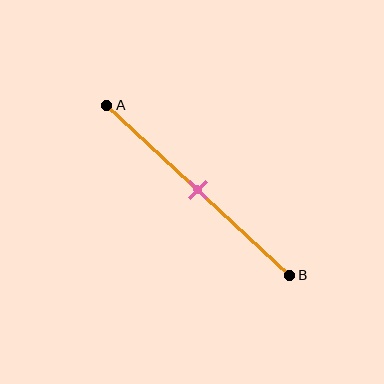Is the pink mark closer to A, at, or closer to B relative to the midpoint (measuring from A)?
The pink mark is approximately at the midpoint of segment AB.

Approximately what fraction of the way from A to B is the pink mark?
The pink mark is approximately 50% of the way from A to B.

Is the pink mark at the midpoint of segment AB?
Yes, the mark is approximately at the midpoint.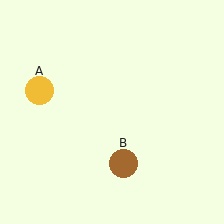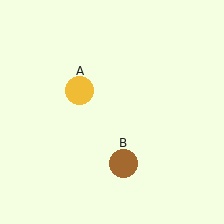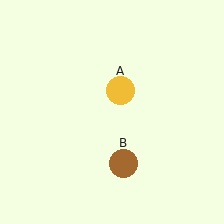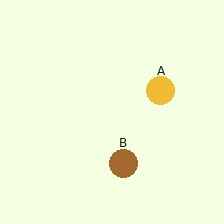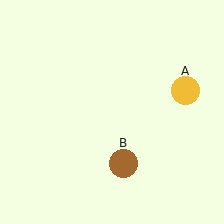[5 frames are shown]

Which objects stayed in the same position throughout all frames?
Brown circle (object B) remained stationary.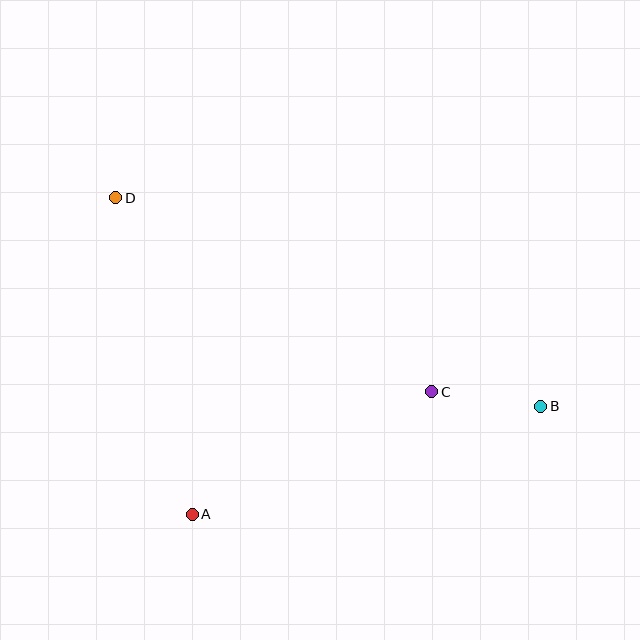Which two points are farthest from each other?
Points B and D are farthest from each other.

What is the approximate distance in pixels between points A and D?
The distance between A and D is approximately 325 pixels.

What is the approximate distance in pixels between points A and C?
The distance between A and C is approximately 269 pixels.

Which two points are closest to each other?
Points B and C are closest to each other.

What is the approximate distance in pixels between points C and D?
The distance between C and D is approximately 371 pixels.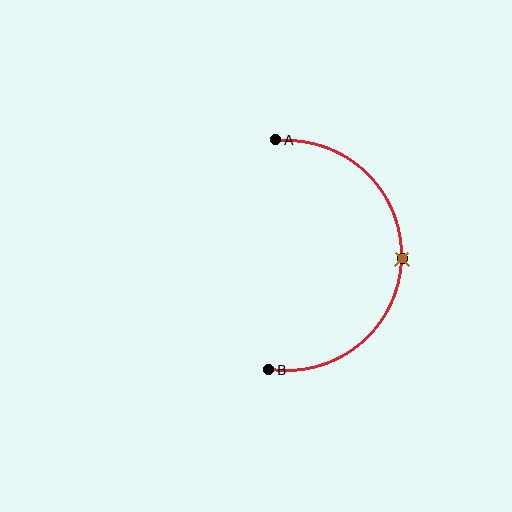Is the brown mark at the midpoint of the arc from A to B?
Yes. The brown mark lies on the arc at equal arc-length from both A and B — it is the arc midpoint.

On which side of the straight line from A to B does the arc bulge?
The arc bulges to the right of the straight line connecting A and B.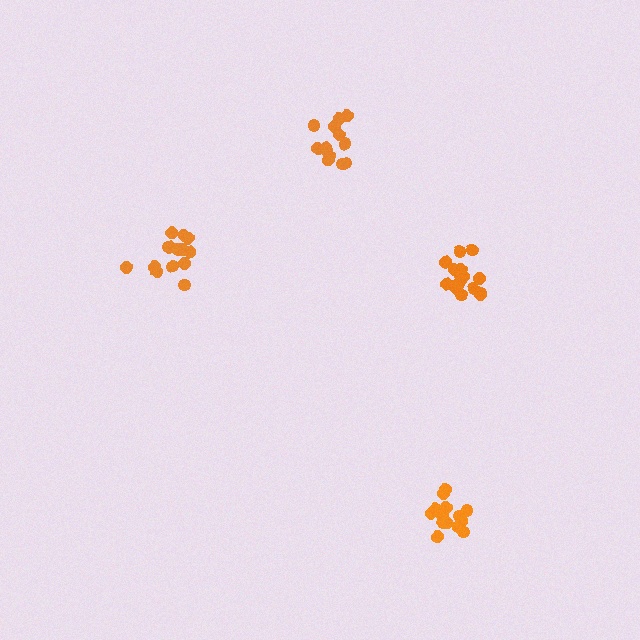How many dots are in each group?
Group 1: 14 dots, Group 2: 16 dots, Group 3: 14 dots, Group 4: 13 dots (57 total).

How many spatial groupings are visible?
There are 4 spatial groupings.